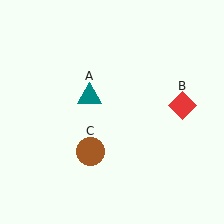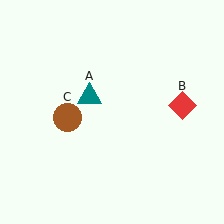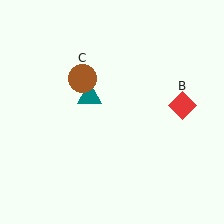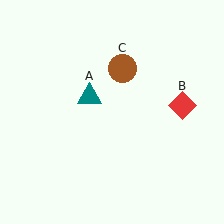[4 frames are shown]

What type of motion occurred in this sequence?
The brown circle (object C) rotated clockwise around the center of the scene.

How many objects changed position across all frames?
1 object changed position: brown circle (object C).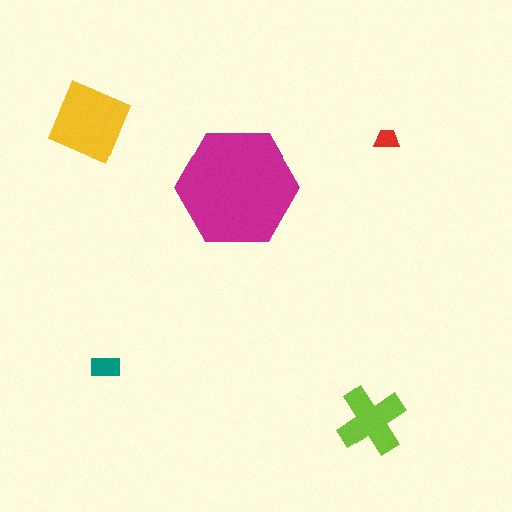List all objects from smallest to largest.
The red trapezoid, the teal rectangle, the lime cross, the yellow square, the magenta hexagon.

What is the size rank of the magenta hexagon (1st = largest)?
1st.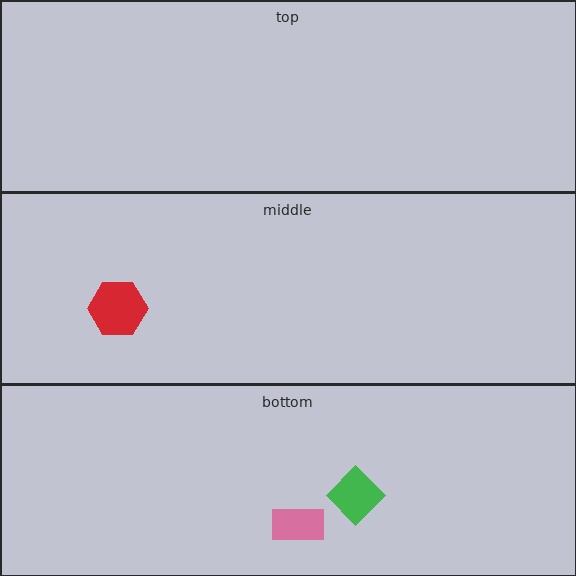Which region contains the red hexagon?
The middle region.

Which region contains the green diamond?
The bottom region.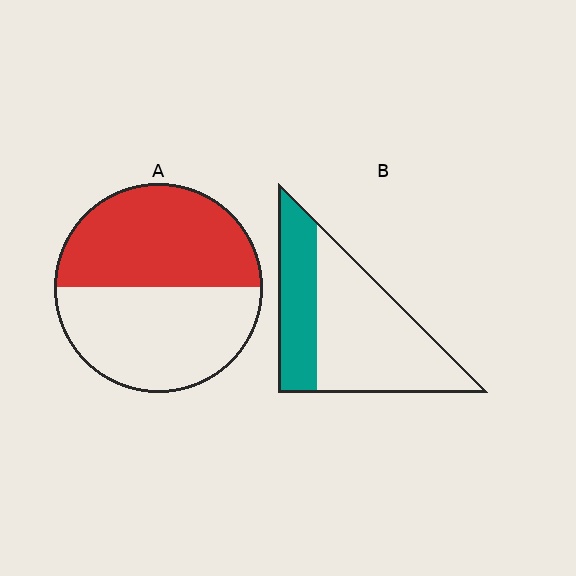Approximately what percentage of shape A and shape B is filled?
A is approximately 50% and B is approximately 35%.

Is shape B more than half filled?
No.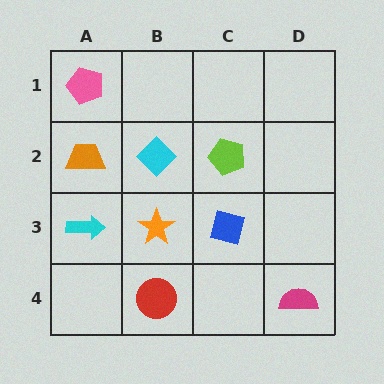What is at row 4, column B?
A red circle.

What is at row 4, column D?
A magenta semicircle.